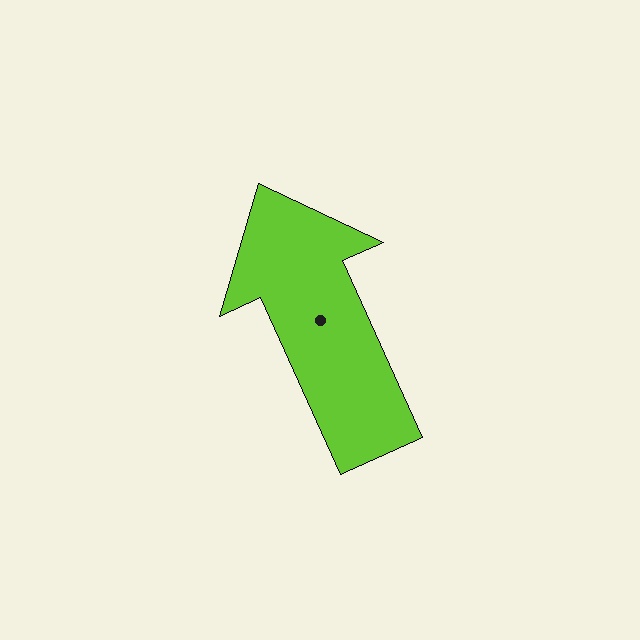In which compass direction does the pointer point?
Northwest.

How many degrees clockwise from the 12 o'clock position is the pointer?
Approximately 336 degrees.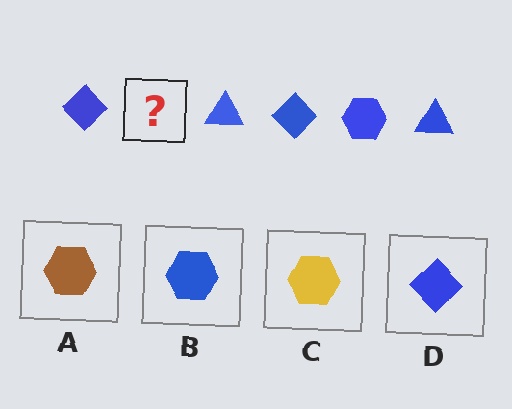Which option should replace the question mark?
Option B.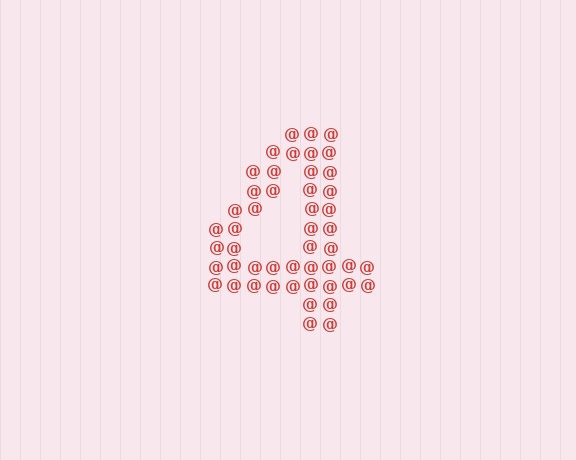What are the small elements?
The small elements are at signs.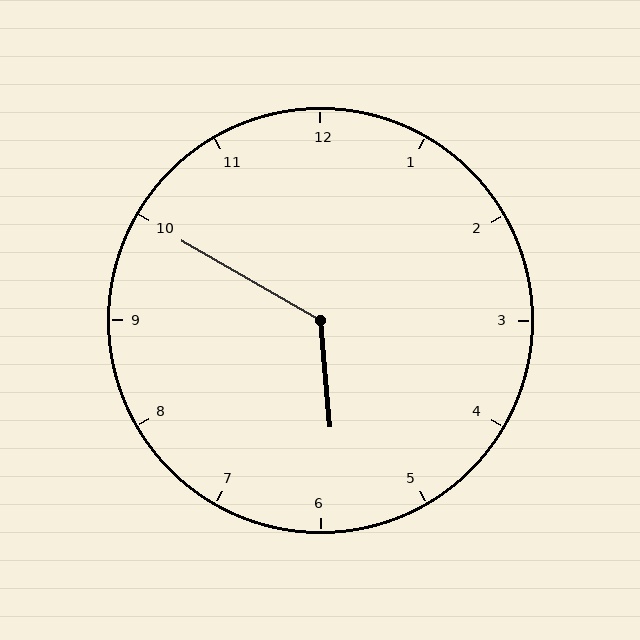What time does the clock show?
5:50.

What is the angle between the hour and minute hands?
Approximately 125 degrees.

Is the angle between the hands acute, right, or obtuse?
It is obtuse.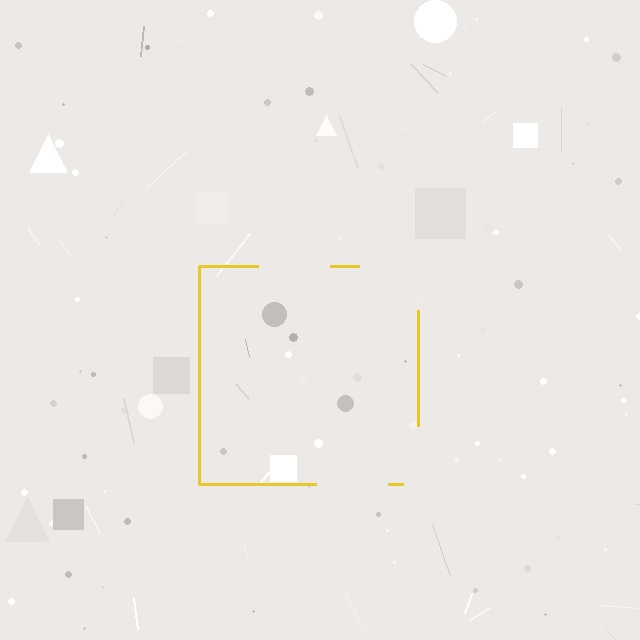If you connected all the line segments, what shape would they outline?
They would outline a square.